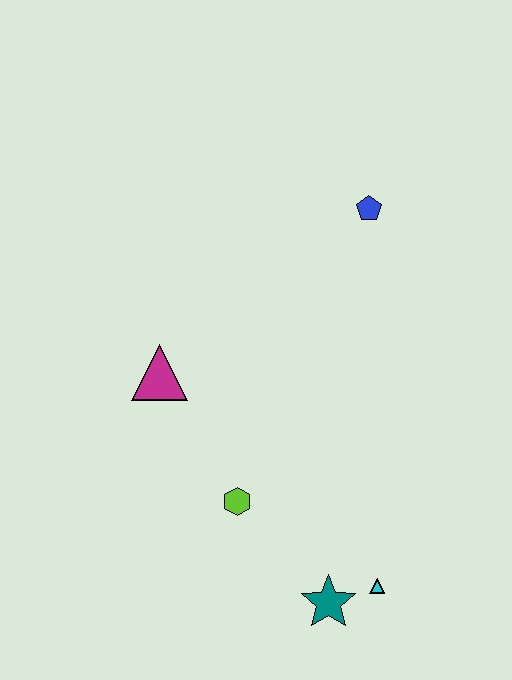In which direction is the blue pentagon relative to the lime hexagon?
The blue pentagon is above the lime hexagon.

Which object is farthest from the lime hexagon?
The blue pentagon is farthest from the lime hexagon.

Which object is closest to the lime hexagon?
The teal star is closest to the lime hexagon.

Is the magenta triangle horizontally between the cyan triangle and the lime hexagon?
No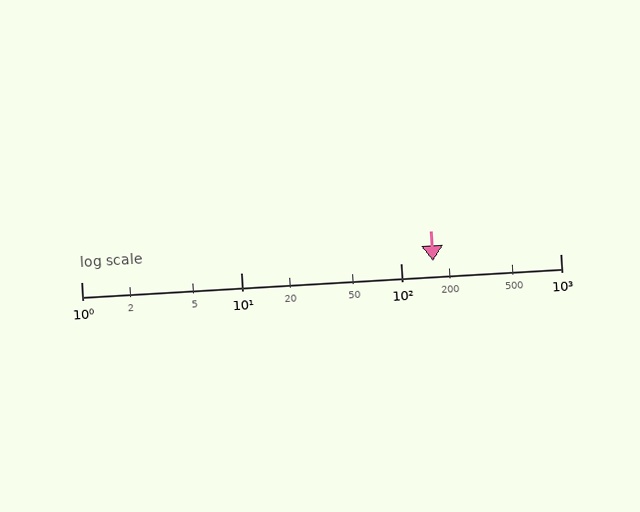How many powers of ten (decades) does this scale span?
The scale spans 3 decades, from 1 to 1000.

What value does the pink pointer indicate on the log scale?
The pointer indicates approximately 160.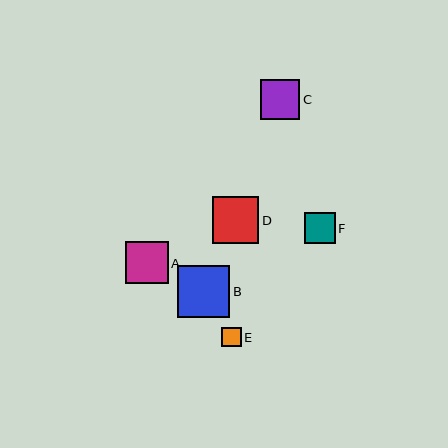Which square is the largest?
Square B is the largest with a size of approximately 52 pixels.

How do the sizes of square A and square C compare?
Square A and square C are approximately the same size.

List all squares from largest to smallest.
From largest to smallest: B, D, A, C, F, E.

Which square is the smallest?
Square E is the smallest with a size of approximately 19 pixels.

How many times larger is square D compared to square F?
Square D is approximately 1.5 times the size of square F.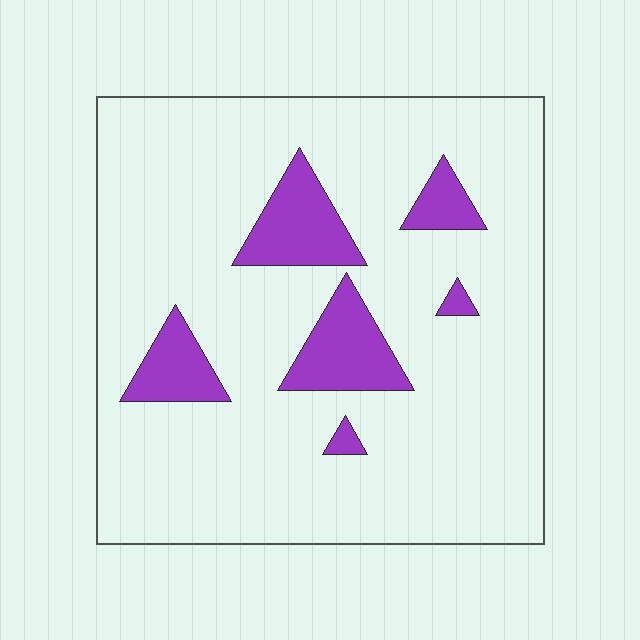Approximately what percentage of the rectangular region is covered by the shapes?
Approximately 15%.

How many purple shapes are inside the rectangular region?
6.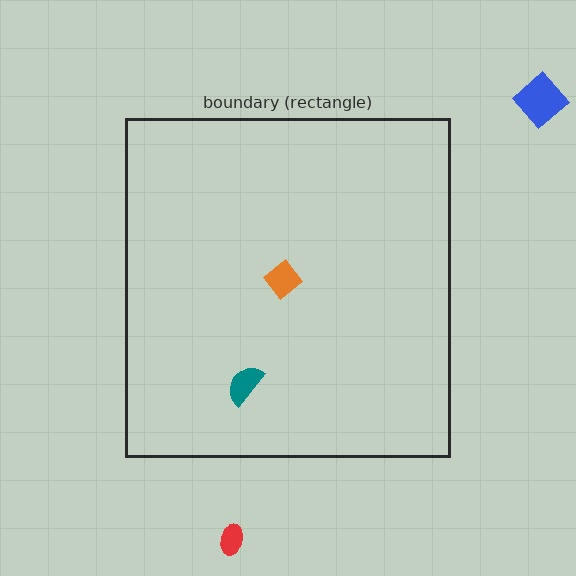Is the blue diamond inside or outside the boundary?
Outside.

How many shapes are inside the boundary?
2 inside, 2 outside.